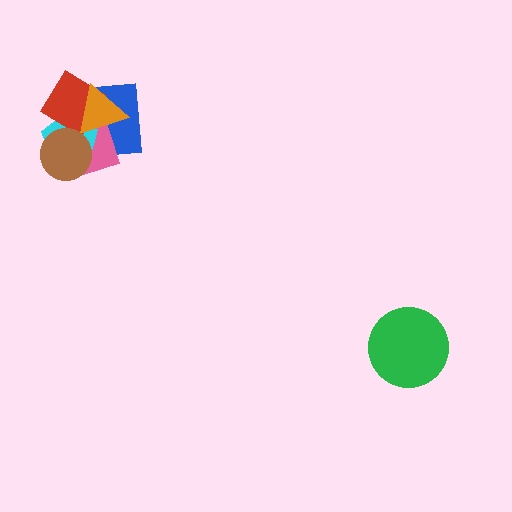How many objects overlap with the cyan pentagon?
5 objects overlap with the cyan pentagon.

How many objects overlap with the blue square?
5 objects overlap with the blue square.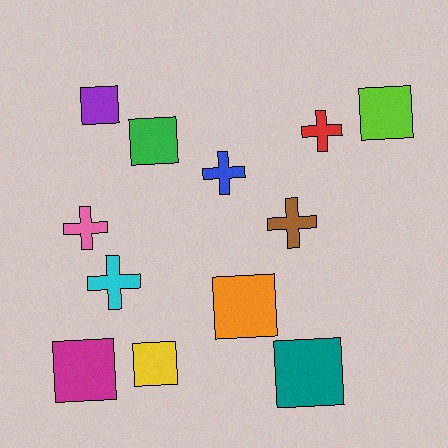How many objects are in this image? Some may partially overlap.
There are 12 objects.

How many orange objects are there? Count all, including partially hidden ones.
There is 1 orange object.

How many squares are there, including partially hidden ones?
There are 7 squares.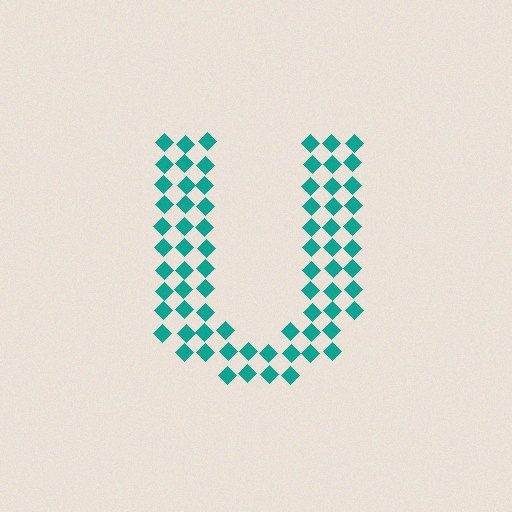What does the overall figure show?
The overall figure shows the letter U.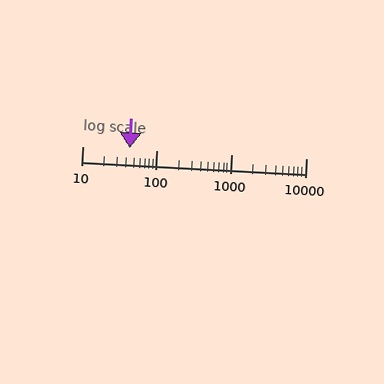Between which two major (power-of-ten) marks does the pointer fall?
The pointer is between 10 and 100.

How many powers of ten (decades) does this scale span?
The scale spans 3 decades, from 10 to 10000.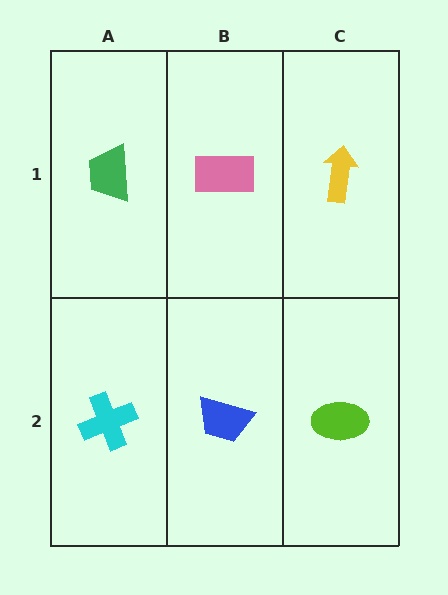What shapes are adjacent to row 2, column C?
A yellow arrow (row 1, column C), a blue trapezoid (row 2, column B).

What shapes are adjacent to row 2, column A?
A green trapezoid (row 1, column A), a blue trapezoid (row 2, column B).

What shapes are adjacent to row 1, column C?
A lime ellipse (row 2, column C), a pink rectangle (row 1, column B).